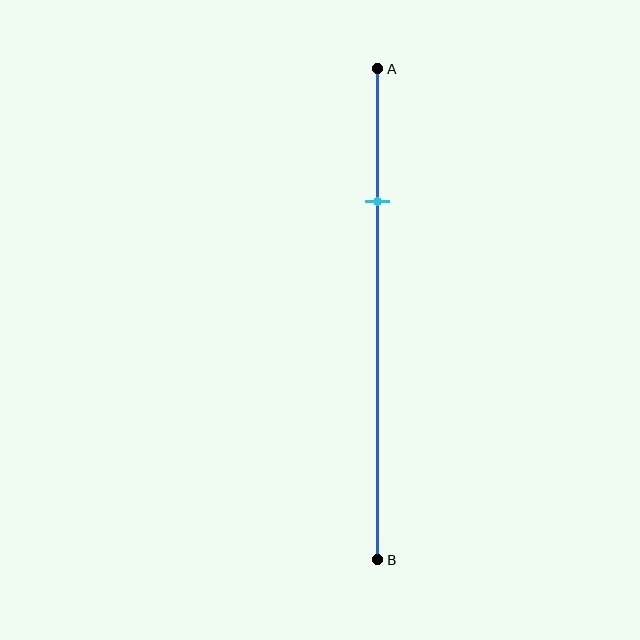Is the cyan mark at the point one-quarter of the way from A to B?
Yes, the mark is approximately at the one-quarter point.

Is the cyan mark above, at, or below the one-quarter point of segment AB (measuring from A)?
The cyan mark is approximately at the one-quarter point of segment AB.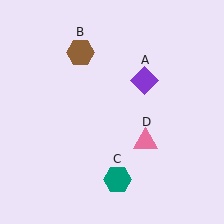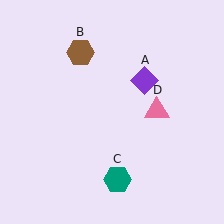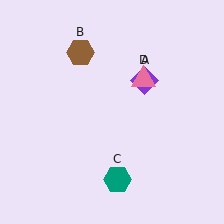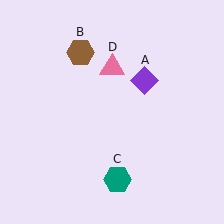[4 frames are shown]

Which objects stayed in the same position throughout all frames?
Purple diamond (object A) and brown hexagon (object B) and teal hexagon (object C) remained stationary.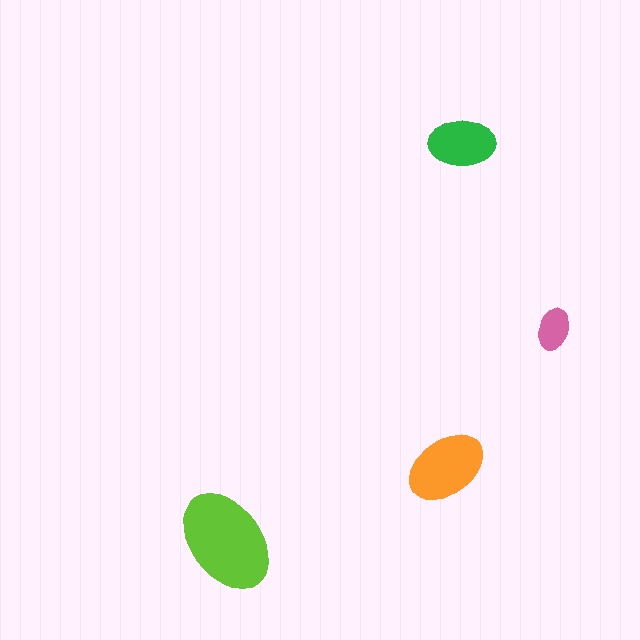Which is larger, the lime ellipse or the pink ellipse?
The lime one.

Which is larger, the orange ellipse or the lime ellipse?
The lime one.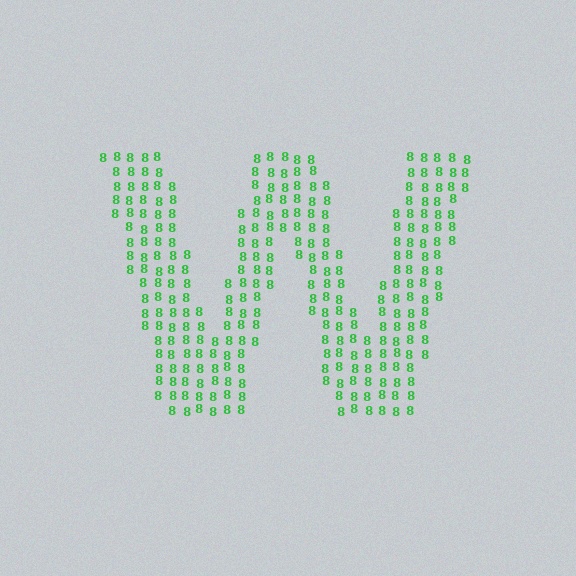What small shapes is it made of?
It is made of small digit 8's.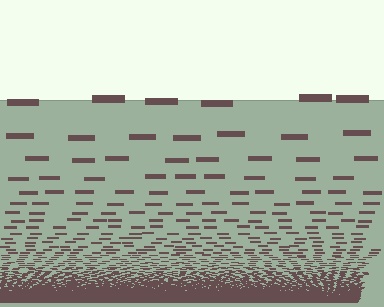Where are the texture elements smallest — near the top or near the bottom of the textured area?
Near the bottom.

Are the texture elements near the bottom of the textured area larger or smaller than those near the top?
Smaller. The gradient is inverted — elements near the bottom are smaller and denser.